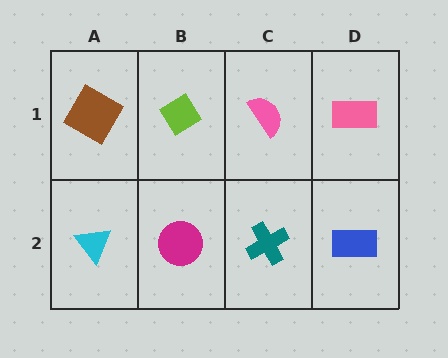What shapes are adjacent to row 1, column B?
A magenta circle (row 2, column B), a brown square (row 1, column A), a pink semicircle (row 1, column C).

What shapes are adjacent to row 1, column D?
A blue rectangle (row 2, column D), a pink semicircle (row 1, column C).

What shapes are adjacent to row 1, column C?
A teal cross (row 2, column C), a lime diamond (row 1, column B), a pink rectangle (row 1, column D).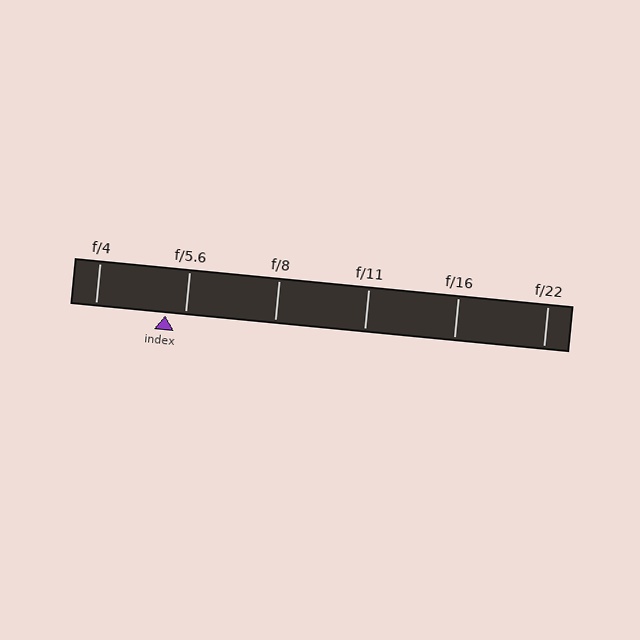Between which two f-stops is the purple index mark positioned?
The index mark is between f/4 and f/5.6.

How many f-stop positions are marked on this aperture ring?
There are 6 f-stop positions marked.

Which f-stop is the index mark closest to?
The index mark is closest to f/5.6.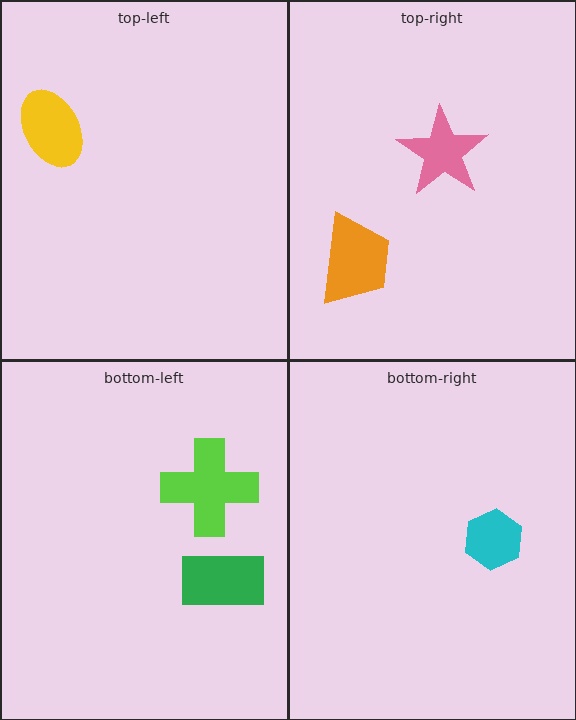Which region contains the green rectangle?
The bottom-left region.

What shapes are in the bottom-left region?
The green rectangle, the lime cross.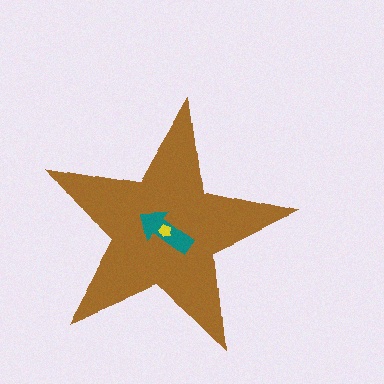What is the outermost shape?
The brown star.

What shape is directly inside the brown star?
The teal arrow.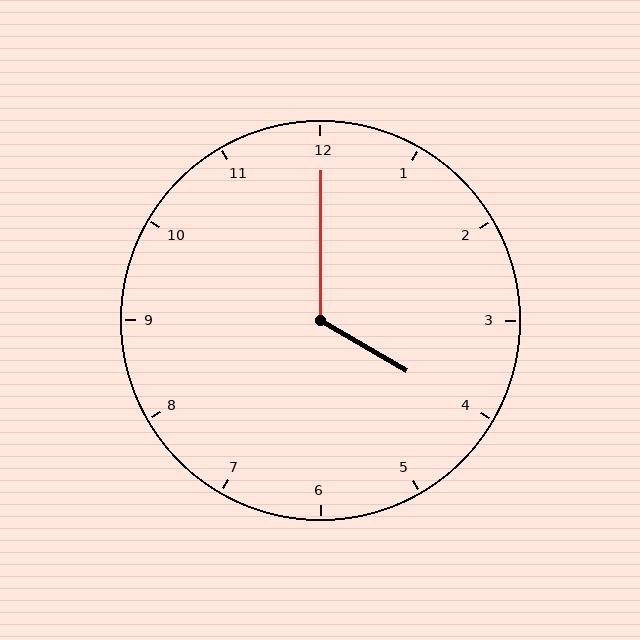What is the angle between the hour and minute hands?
Approximately 120 degrees.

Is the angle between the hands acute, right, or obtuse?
It is obtuse.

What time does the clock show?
4:00.